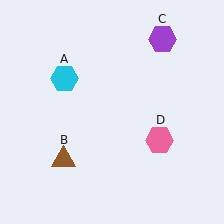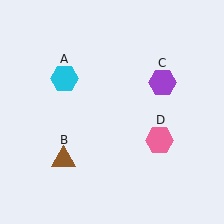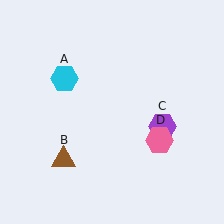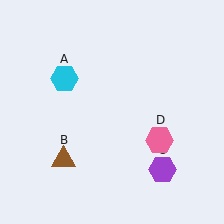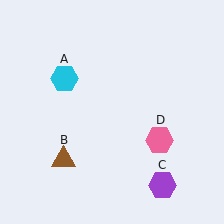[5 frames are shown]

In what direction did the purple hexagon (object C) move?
The purple hexagon (object C) moved down.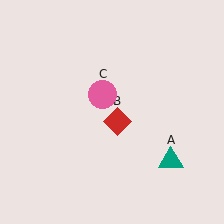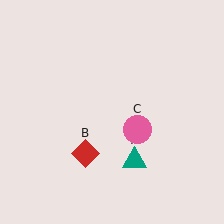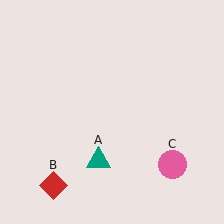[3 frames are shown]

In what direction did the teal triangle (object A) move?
The teal triangle (object A) moved left.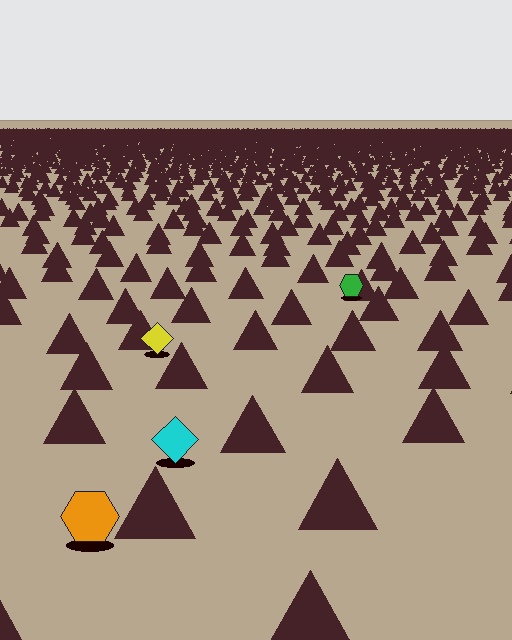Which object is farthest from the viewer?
The green hexagon is farthest from the viewer. It appears smaller and the ground texture around it is denser.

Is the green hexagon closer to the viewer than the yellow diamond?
No. The yellow diamond is closer — you can tell from the texture gradient: the ground texture is coarser near it.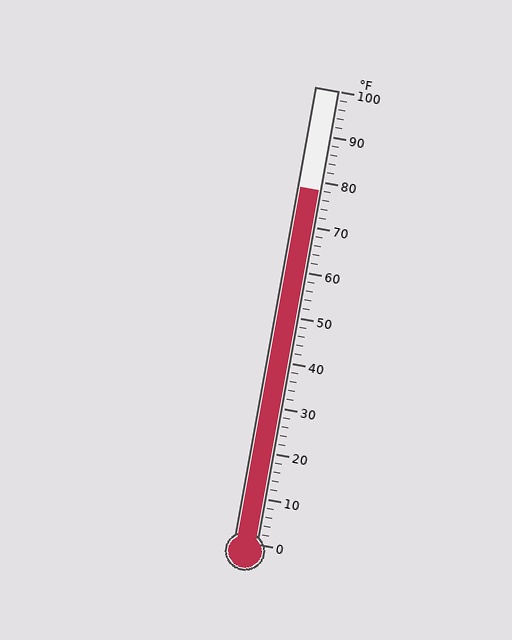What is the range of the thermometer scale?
The thermometer scale ranges from 0°F to 100°F.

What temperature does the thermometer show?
The thermometer shows approximately 78°F.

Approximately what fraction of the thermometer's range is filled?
The thermometer is filled to approximately 80% of its range.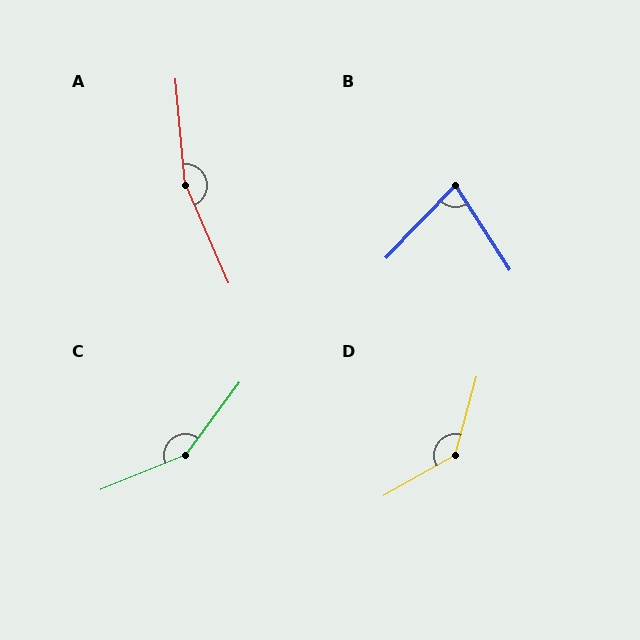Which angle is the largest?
A, at approximately 161 degrees.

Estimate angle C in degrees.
Approximately 149 degrees.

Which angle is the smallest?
B, at approximately 77 degrees.